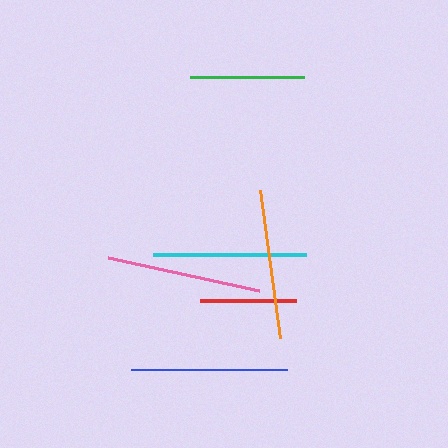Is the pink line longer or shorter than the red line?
The pink line is longer than the red line.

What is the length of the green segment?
The green segment is approximately 114 pixels long.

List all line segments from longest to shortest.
From longest to shortest: blue, pink, cyan, orange, green, red.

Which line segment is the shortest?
The red line is the shortest at approximately 96 pixels.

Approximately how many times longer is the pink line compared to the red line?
The pink line is approximately 1.6 times the length of the red line.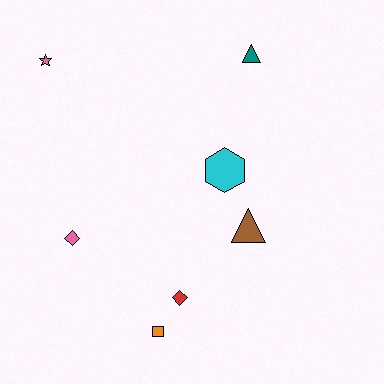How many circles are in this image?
There are no circles.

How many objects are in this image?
There are 7 objects.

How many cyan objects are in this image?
There is 1 cyan object.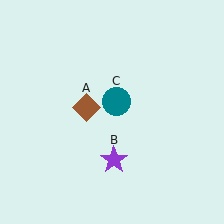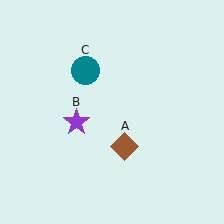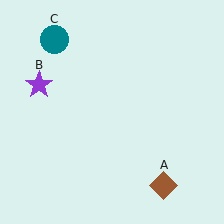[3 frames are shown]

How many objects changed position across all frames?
3 objects changed position: brown diamond (object A), purple star (object B), teal circle (object C).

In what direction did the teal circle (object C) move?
The teal circle (object C) moved up and to the left.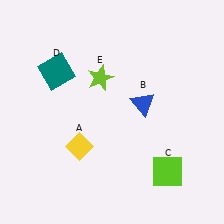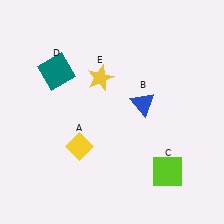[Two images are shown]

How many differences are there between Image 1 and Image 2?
There is 1 difference between the two images.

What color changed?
The star (E) changed from lime in Image 1 to yellow in Image 2.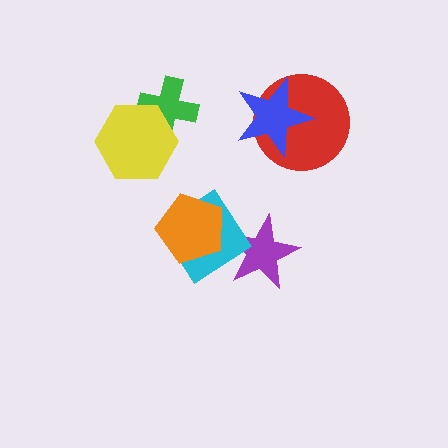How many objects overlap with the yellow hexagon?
1 object overlaps with the yellow hexagon.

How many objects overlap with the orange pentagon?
1 object overlaps with the orange pentagon.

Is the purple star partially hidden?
Yes, it is partially covered by another shape.